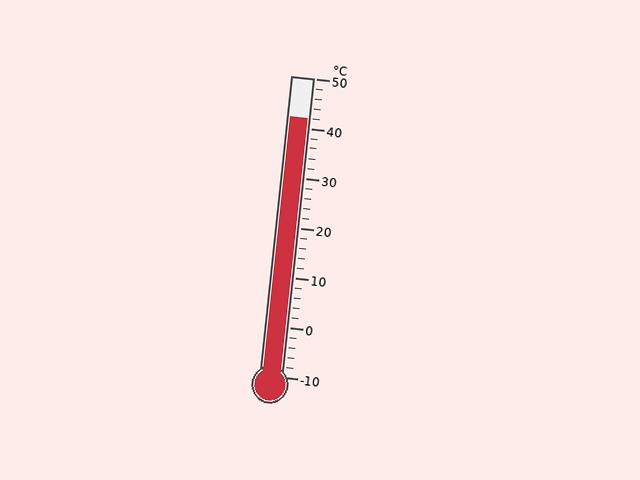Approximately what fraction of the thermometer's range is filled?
The thermometer is filled to approximately 85% of its range.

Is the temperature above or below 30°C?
The temperature is above 30°C.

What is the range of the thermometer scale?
The thermometer scale ranges from -10°C to 50°C.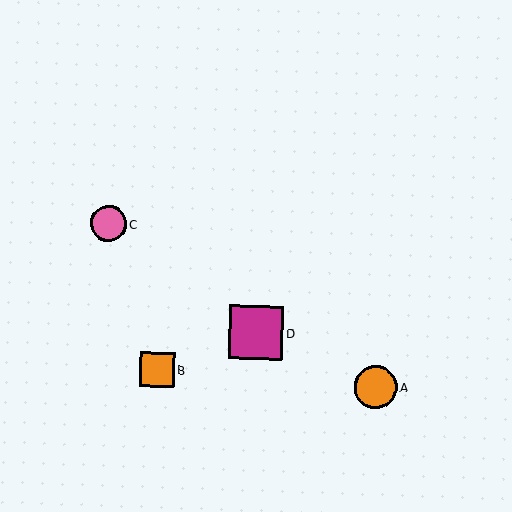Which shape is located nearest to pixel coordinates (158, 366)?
The orange square (labeled B) at (157, 370) is nearest to that location.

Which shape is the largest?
The magenta square (labeled D) is the largest.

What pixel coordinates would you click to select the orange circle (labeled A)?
Click at (376, 387) to select the orange circle A.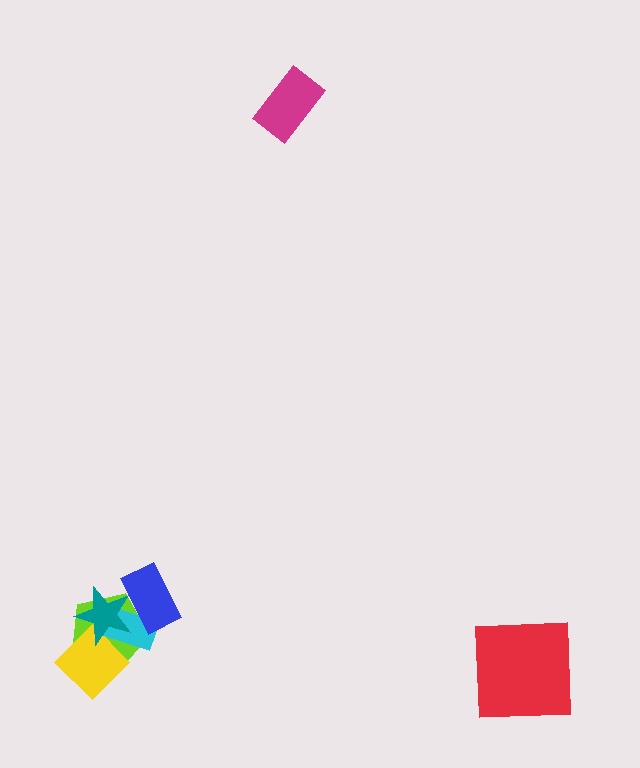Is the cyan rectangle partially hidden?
Yes, it is partially covered by another shape.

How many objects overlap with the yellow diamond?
3 objects overlap with the yellow diamond.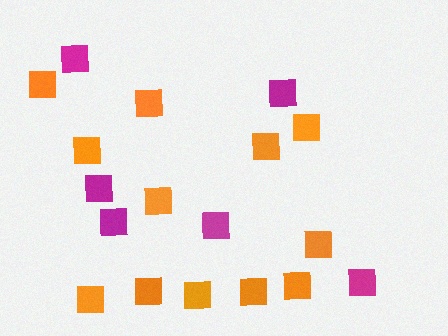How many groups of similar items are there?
There are 2 groups: one group of magenta squares (6) and one group of orange squares (12).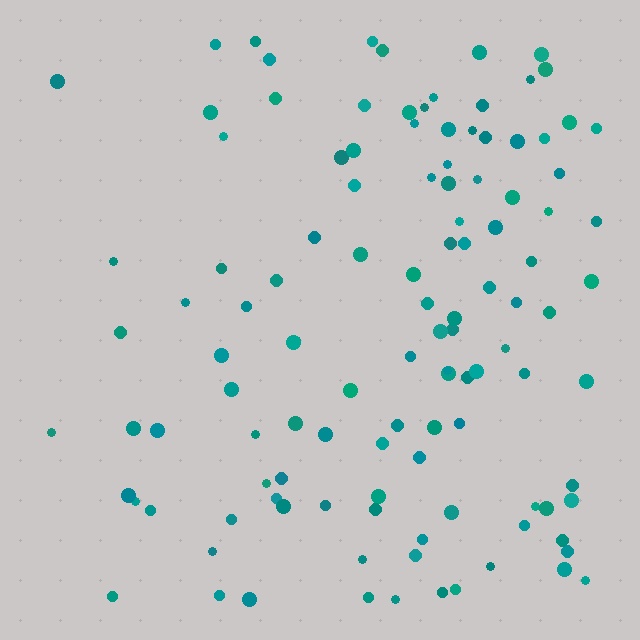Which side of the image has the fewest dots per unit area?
The left.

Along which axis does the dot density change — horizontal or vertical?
Horizontal.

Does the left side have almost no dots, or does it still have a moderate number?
Still a moderate number, just noticeably fewer than the right.